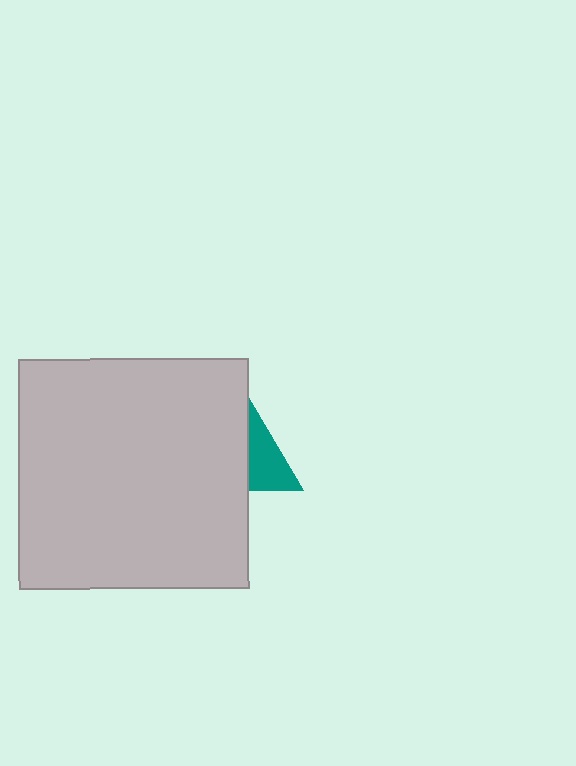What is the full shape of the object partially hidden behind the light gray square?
The partially hidden object is a teal triangle.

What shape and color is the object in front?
The object in front is a light gray square.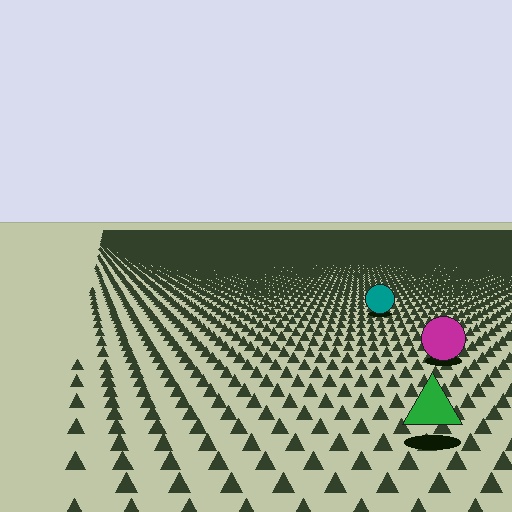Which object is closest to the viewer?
The green triangle is closest. The texture marks near it are larger and more spread out.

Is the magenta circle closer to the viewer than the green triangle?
No. The green triangle is closer — you can tell from the texture gradient: the ground texture is coarser near it.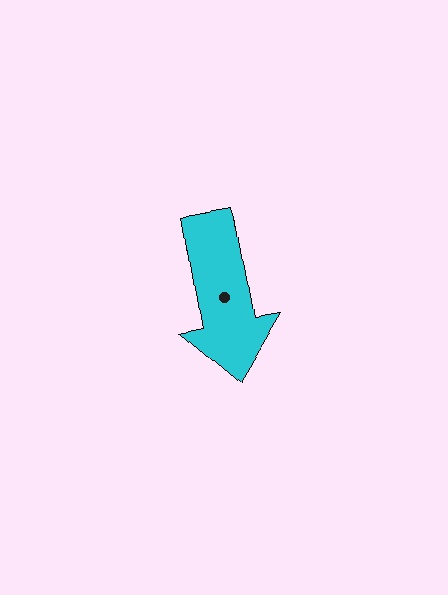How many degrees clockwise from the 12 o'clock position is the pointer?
Approximately 170 degrees.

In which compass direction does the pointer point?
South.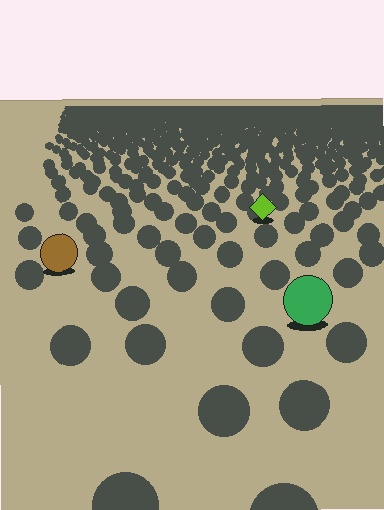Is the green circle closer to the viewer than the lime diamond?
Yes. The green circle is closer — you can tell from the texture gradient: the ground texture is coarser near it.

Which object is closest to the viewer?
The green circle is closest. The texture marks near it are larger and more spread out.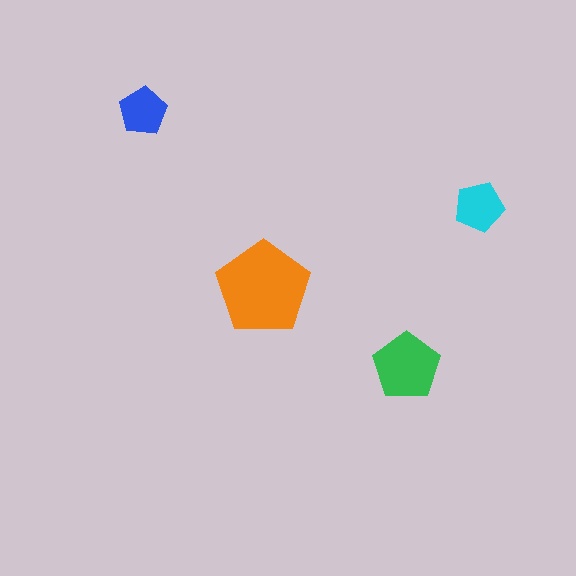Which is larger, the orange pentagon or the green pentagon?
The orange one.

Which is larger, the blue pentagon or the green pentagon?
The green one.